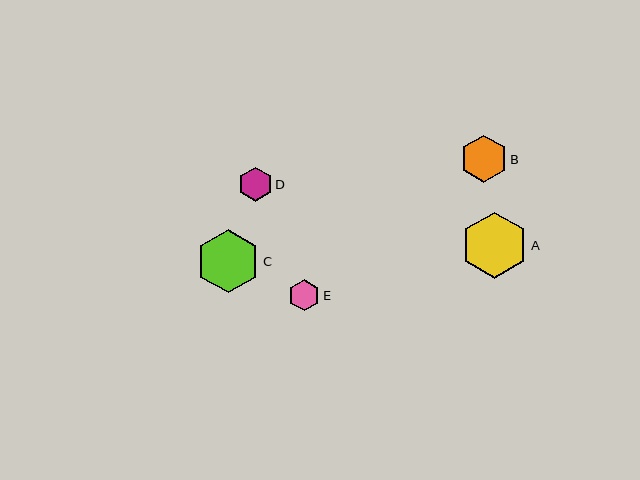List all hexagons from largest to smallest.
From largest to smallest: A, C, B, D, E.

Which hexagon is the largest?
Hexagon A is the largest with a size of approximately 67 pixels.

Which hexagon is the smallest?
Hexagon E is the smallest with a size of approximately 31 pixels.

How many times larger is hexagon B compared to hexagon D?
Hexagon B is approximately 1.4 times the size of hexagon D.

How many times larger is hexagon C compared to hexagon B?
Hexagon C is approximately 1.4 times the size of hexagon B.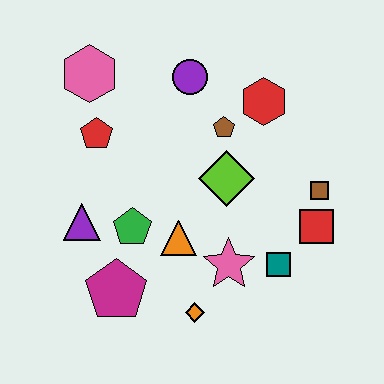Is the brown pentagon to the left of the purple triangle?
No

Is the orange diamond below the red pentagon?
Yes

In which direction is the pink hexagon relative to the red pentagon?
The pink hexagon is above the red pentagon.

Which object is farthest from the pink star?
The pink hexagon is farthest from the pink star.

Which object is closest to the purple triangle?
The green pentagon is closest to the purple triangle.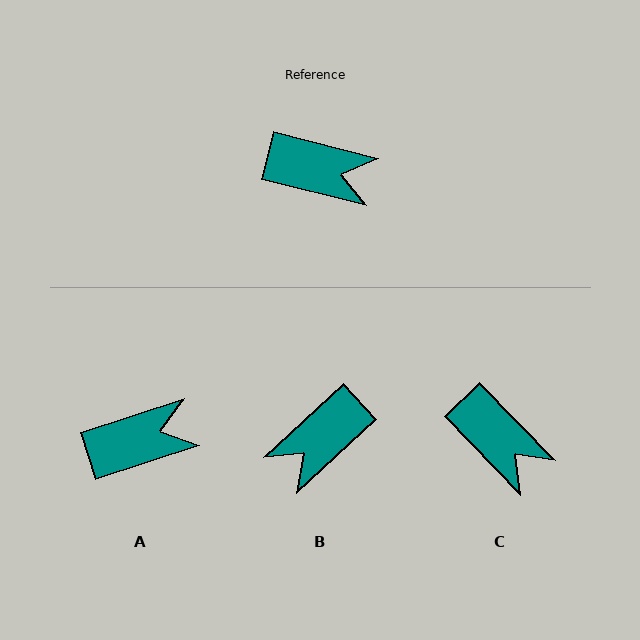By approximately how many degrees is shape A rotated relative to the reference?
Approximately 32 degrees counter-clockwise.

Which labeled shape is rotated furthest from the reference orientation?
B, about 123 degrees away.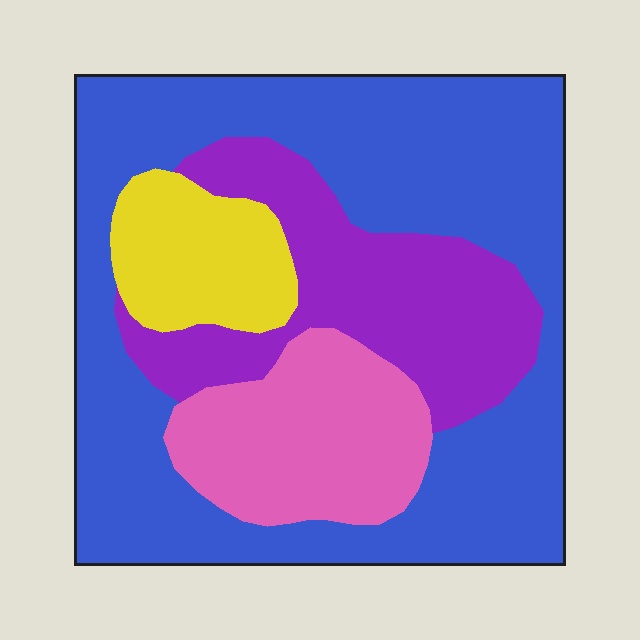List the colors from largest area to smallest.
From largest to smallest: blue, purple, pink, yellow.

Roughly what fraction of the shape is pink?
Pink covers about 15% of the shape.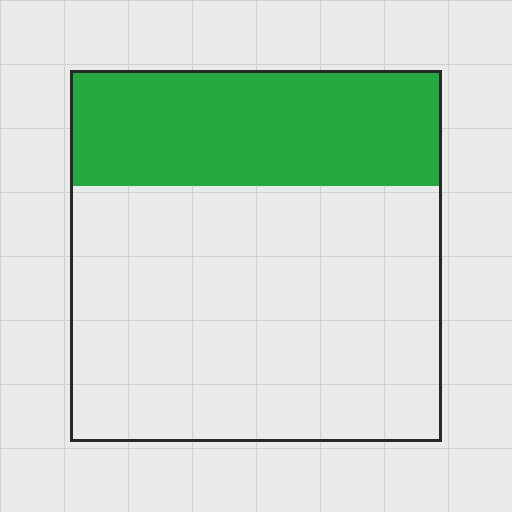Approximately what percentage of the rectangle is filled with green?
Approximately 30%.